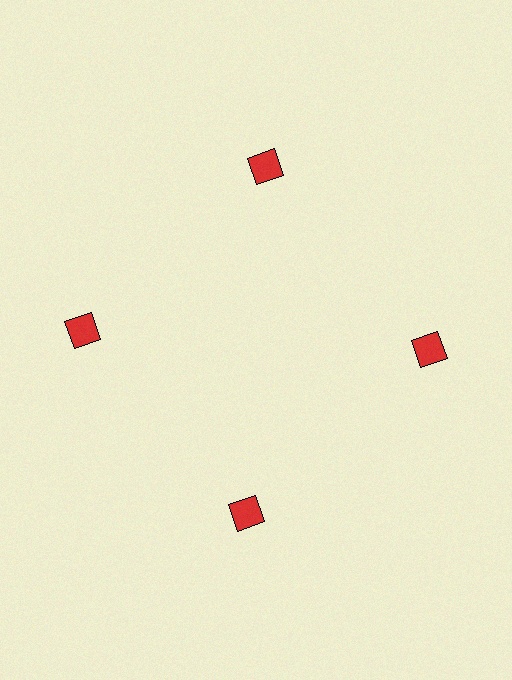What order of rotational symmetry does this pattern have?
This pattern has 4-fold rotational symmetry.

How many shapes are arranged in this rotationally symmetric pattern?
There are 4 shapes, arranged in 4 groups of 1.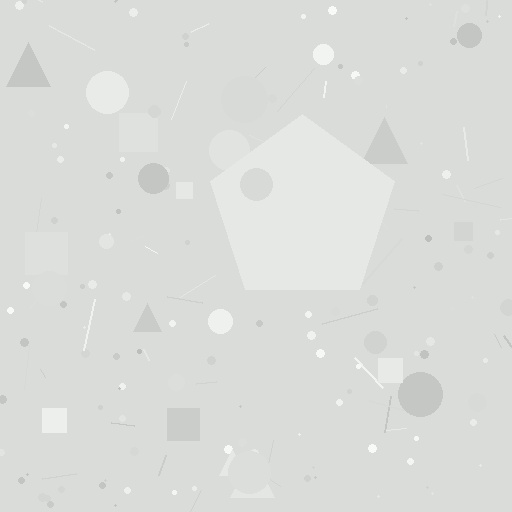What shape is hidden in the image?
A pentagon is hidden in the image.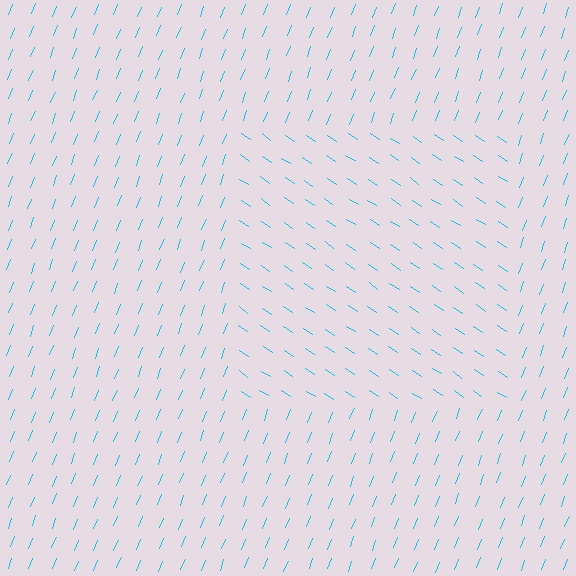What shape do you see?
I see a rectangle.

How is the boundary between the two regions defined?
The boundary is defined purely by a change in line orientation (approximately 78 degrees difference). All lines are the same color and thickness.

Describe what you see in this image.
The image is filled with small cyan line segments. A rectangle region in the image has lines oriented differently from the surrounding lines, creating a visible texture boundary.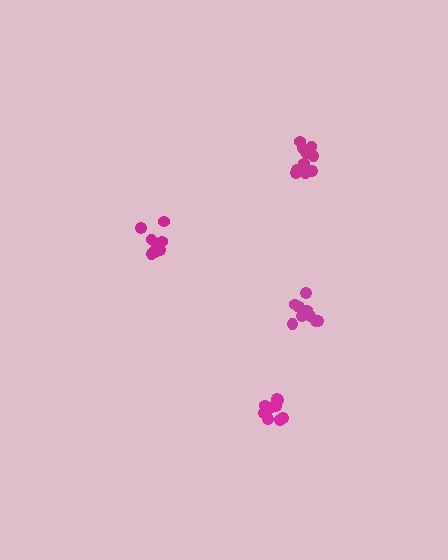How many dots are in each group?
Group 1: 10 dots, Group 2: 10 dots, Group 3: 13 dots, Group 4: 8 dots (41 total).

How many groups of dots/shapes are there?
There are 4 groups.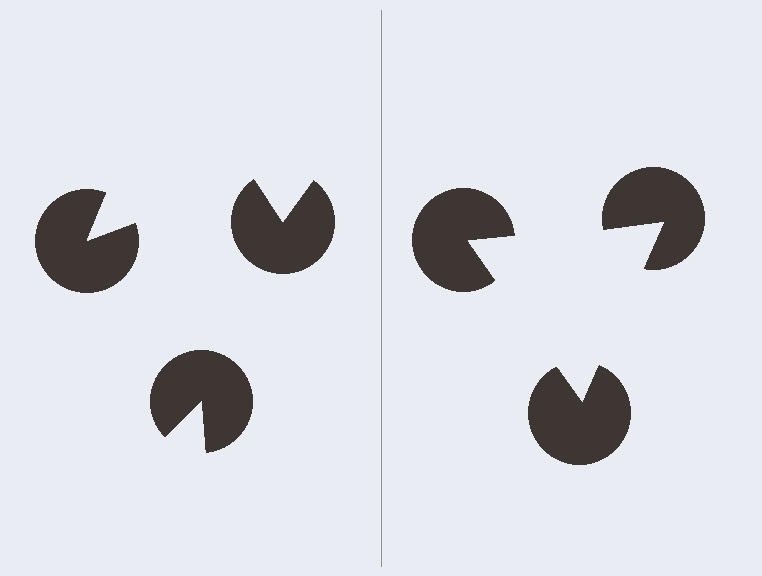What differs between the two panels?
The pac-man discs are positioned identically on both sides; only the wedge orientations differ. On the right they align to a triangle; on the left they are misaligned.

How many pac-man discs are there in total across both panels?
6 — 3 on each side.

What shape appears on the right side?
An illusory triangle.